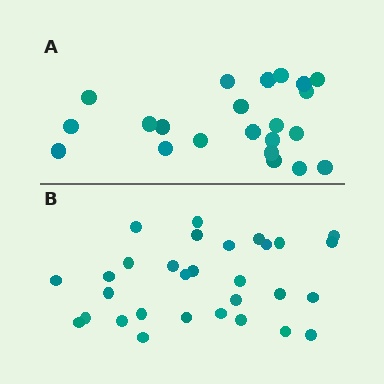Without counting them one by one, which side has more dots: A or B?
Region B (the bottom region) has more dots.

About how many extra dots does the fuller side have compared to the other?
Region B has roughly 8 or so more dots than region A.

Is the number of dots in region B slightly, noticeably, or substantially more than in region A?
Region B has noticeably more, but not dramatically so. The ratio is roughly 1.4 to 1.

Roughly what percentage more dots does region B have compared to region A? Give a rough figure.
About 35% more.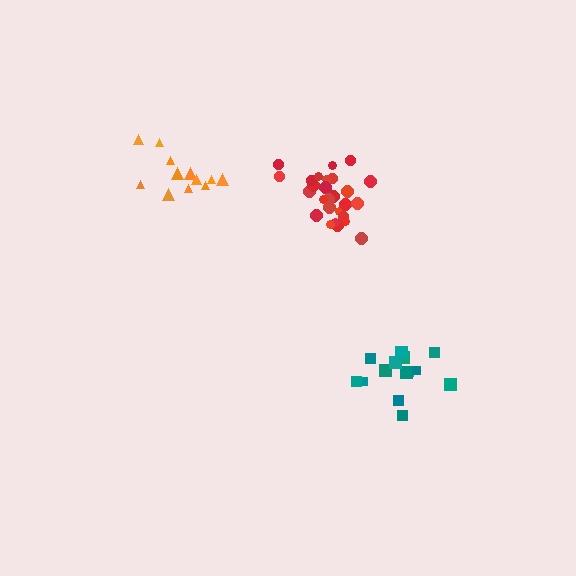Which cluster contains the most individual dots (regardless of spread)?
Red (27).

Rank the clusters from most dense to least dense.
red, teal, orange.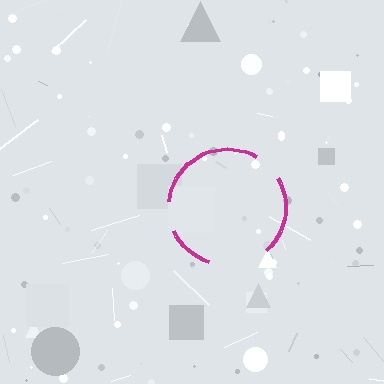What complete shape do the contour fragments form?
The contour fragments form a circle.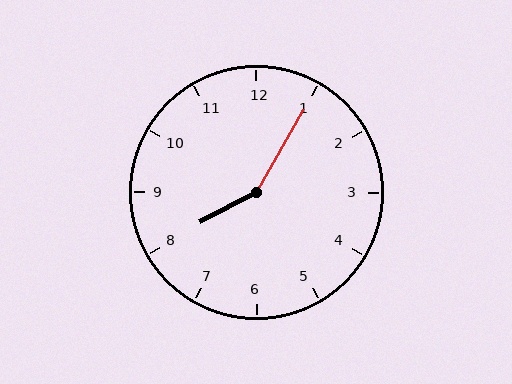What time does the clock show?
8:05.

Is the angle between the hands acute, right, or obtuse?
It is obtuse.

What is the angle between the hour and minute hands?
Approximately 148 degrees.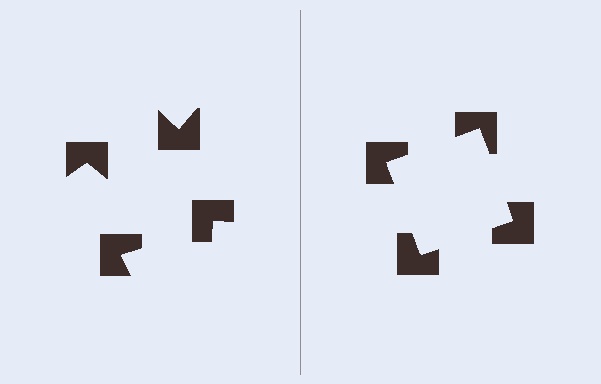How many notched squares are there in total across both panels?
8 — 4 on each side.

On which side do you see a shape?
An illusory square appears on the right side. On the left side the wedge cuts are rotated, so no coherent shape forms.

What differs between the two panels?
The notched squares are positioned identically on both sides; only the wedge orientations differ. On the right they align to a square; on the left they are misaligned.